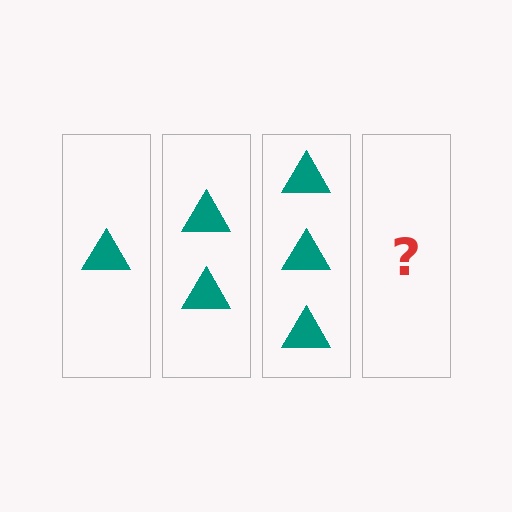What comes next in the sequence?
The next element should be 4 triangles.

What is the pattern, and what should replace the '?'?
The pattern is that each step adds one more triangle. The '?' should be 4 triangles.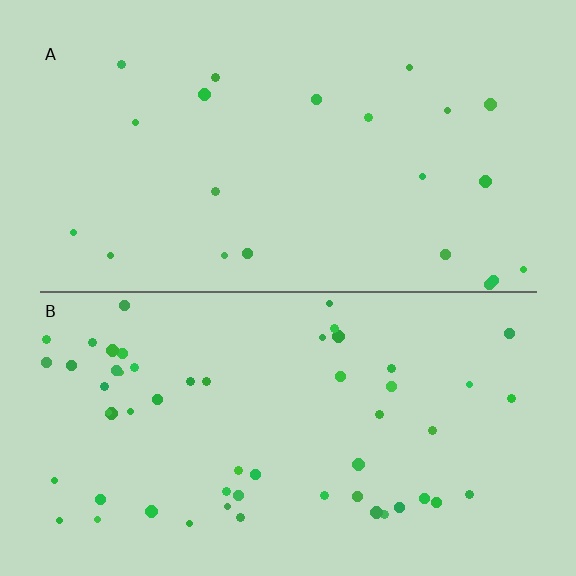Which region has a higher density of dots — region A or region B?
B (the bottom).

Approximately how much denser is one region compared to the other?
Approximately 2.6× — region B over region A.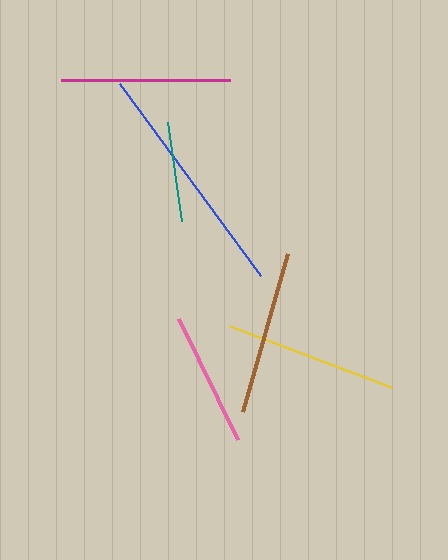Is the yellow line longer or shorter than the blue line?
The blue line is longer than the yellow line.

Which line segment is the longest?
The blue line is the longest at approximately 238 pixels.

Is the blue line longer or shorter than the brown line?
The blue line is longer than the brown line.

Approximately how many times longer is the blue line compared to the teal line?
The blue line is approximately 2.4 times the length of the teal line.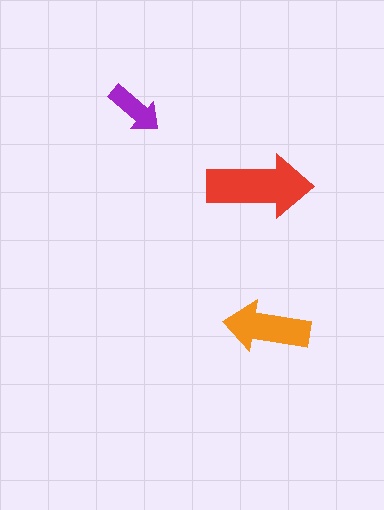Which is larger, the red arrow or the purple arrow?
The red one.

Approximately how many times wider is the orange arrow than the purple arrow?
About 1.5 times wider.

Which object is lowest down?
The orange arrow is bottommost.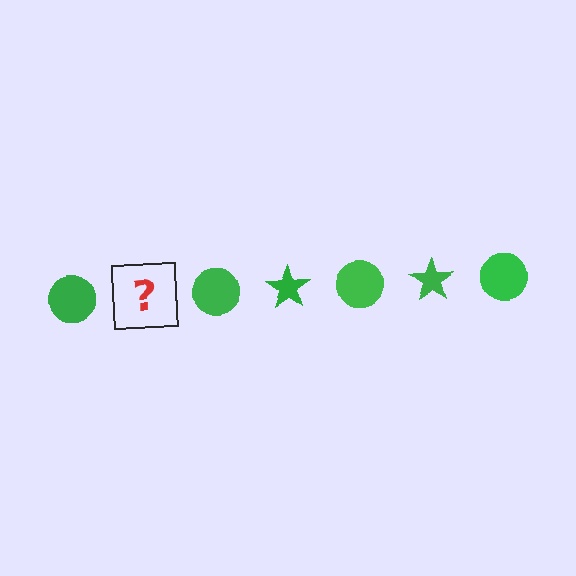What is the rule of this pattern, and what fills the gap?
The rule is that the pattern cycles through circle, star shapes in green. The gap should be filled with a green star.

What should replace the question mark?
The question mark should be replaced with a green star.